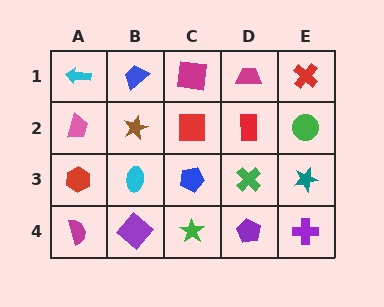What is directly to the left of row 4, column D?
A green star.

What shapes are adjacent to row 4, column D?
A green cross (row 3, column D), a green star (row 4, column C), a purple cross (row 4, column E).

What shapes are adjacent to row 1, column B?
A brown star (row 2, column B), a cyan arrow (row 1, column A), a magenta square (row 1, column C).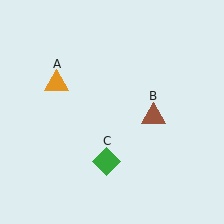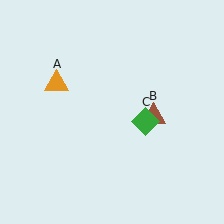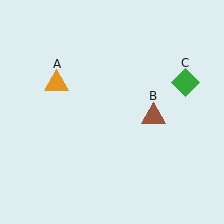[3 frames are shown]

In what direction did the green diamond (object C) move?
The green diamond (object C) moved up and to the right.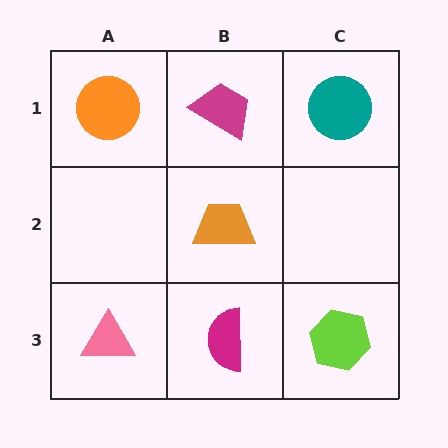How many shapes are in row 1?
3 shapes.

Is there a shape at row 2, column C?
No, that cell is empty.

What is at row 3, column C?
A lime hexagon.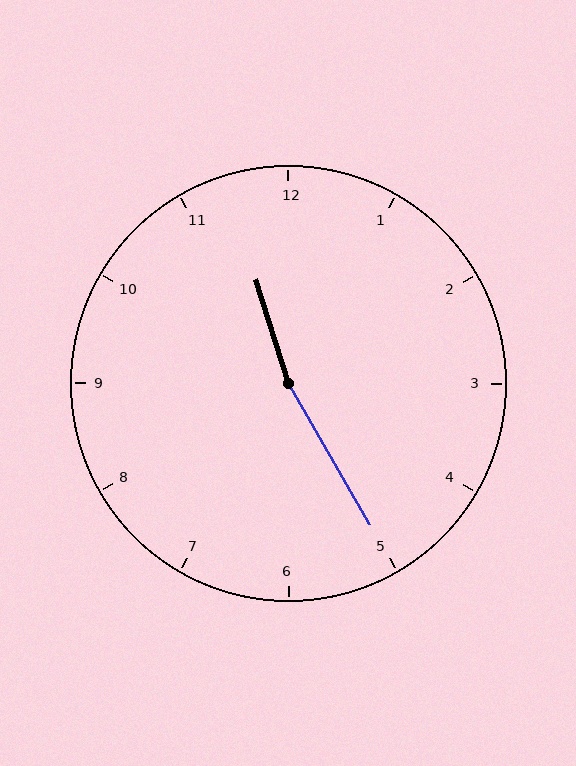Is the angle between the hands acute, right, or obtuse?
It is obtuse.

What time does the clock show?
11:25.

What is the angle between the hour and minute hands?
Approximately 168 degrees.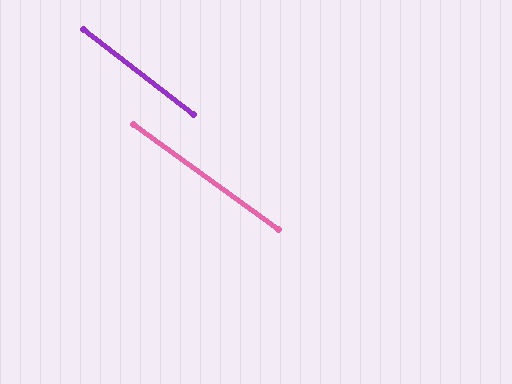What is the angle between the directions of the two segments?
Approximately 2 degrees.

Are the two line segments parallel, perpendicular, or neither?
Parallel — their directions differ by only 1.9°.